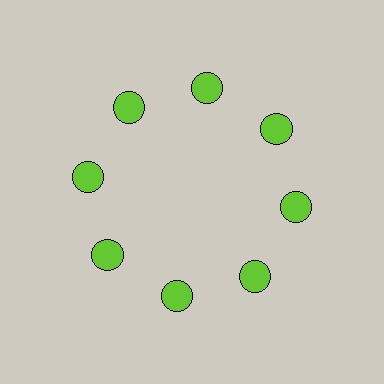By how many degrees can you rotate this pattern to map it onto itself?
The pattern maps onto itself every 45 degrees of rotation.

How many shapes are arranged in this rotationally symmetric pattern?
There are 8 shapes, arranged in 8 groups of 1.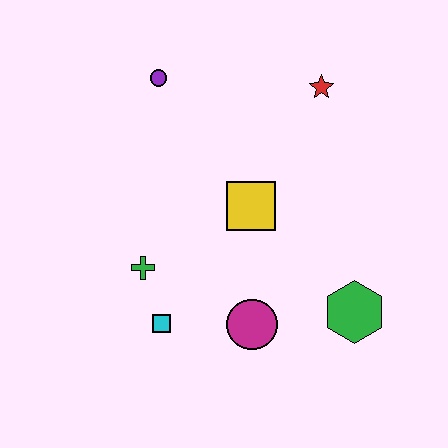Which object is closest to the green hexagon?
The magenta circle is closest to the green hexagon.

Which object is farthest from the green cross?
The red star is farthest from the green cross.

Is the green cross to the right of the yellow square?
No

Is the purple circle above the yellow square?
Yes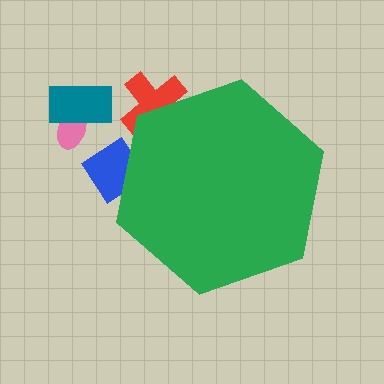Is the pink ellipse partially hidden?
No, the pink ellipse is fully visible.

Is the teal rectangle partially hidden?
No, the teal rectangle is fully visible.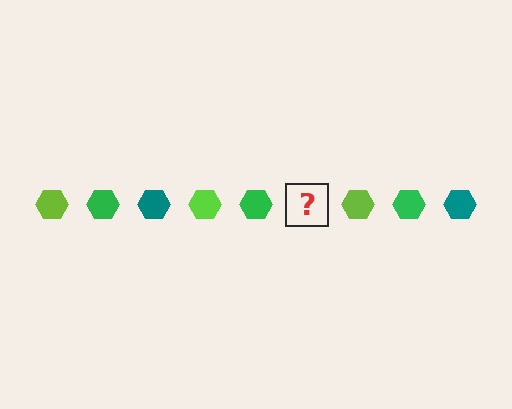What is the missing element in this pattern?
The missing element is a teal hexagon.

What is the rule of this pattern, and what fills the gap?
The rule is that the pattern cycles through lime, green, teal hexagons. The gap should be filled with a teal hexagon.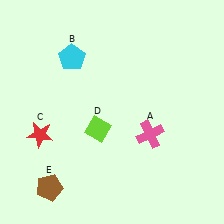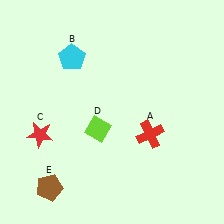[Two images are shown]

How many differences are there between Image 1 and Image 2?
There is 1 difference between the two images.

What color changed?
The cross (A) changed from pink in Image 1 to red in Image 2.